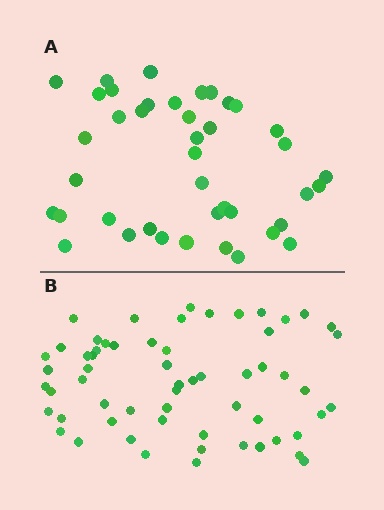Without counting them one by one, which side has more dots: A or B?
Region B (the bottom region) has more dots.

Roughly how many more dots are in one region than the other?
Region B has approximately 20 more dots than region A.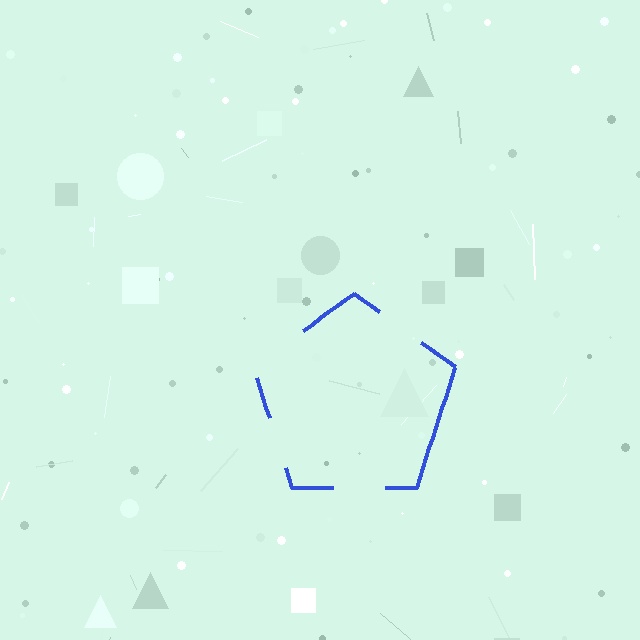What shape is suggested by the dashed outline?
The dashed outline suggests a pentagon.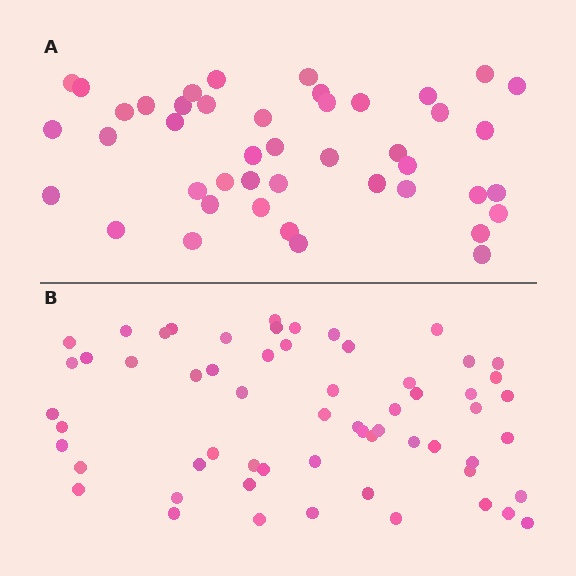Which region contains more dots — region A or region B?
Region B (the bottom region) has more dots.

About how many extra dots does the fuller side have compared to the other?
Region B has approximately 15 more dots than region A.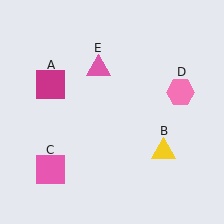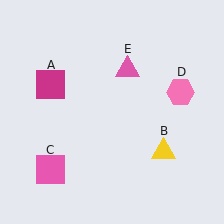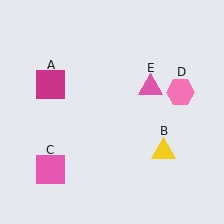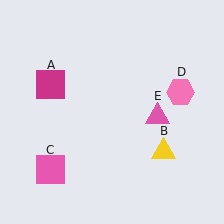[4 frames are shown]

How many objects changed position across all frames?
1 object changed position: pink triangle (object E).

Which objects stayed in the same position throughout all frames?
Magenta square (object A) and yellow triangle (object B) and pink square (object C) and pink hexagon (object D) remained stationary.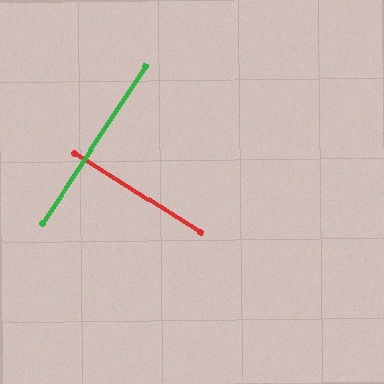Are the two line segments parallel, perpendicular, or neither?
Perpendicular — they meet at approximately 89°.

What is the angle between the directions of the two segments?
Approximately 89 degrees.